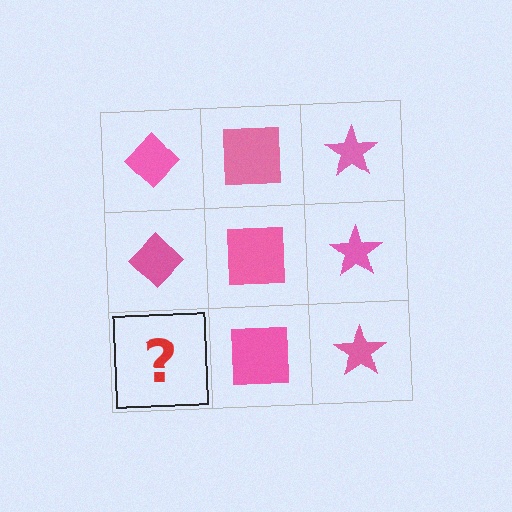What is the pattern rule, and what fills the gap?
The rule is that each column has a consistent shape. The gap should be filled with a pink diamond.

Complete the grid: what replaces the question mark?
The question mark should be replaced with a pink diamond.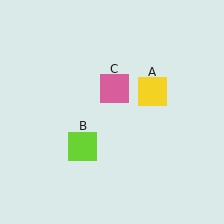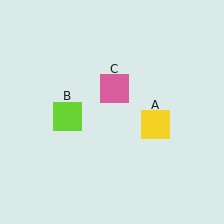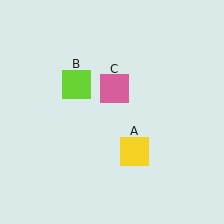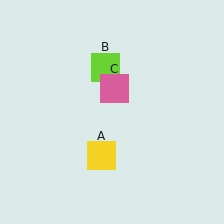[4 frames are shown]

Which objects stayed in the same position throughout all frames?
Pink square (object C) remained stationary.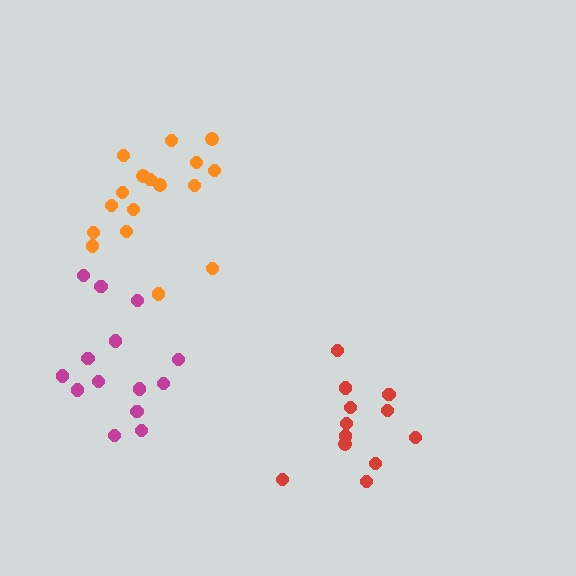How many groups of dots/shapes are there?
There are 3 groups.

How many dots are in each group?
Group 1: 14 dots, Group 2: 12 dots, Group 3: 17 dots (43 total).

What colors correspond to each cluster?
The clusters are colored: magenta, red, orange.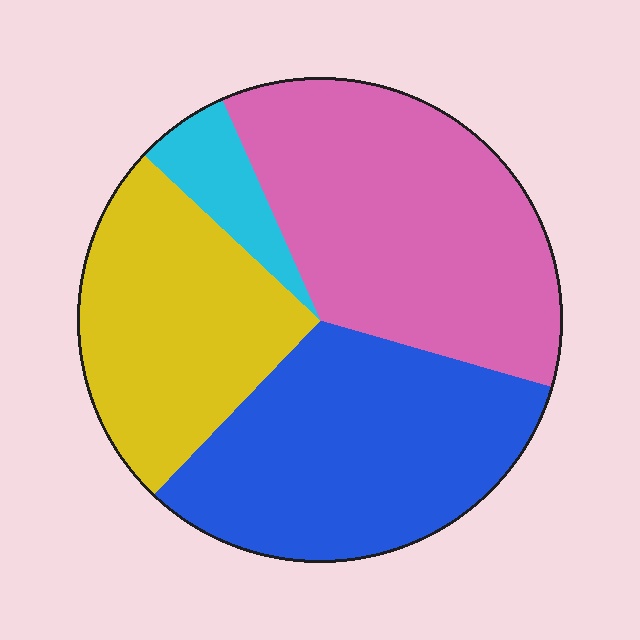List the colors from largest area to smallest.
From largest to smallest: pink, blue, yellow, cyan.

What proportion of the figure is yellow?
Yellow covers around 25% of the figure.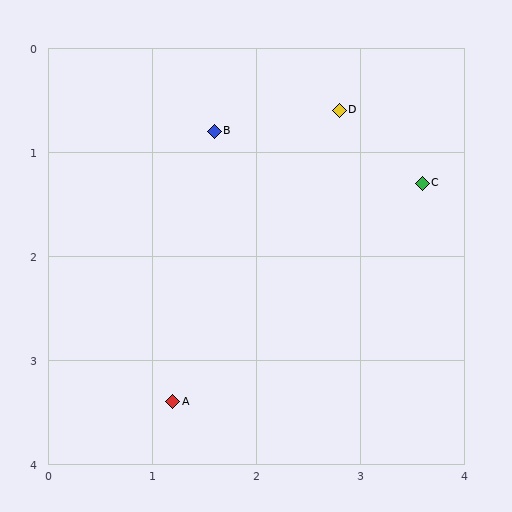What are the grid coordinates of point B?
Point B is at approximately (1.6, 0.8).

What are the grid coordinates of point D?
Point D is at approximately (2.8, 0.6).